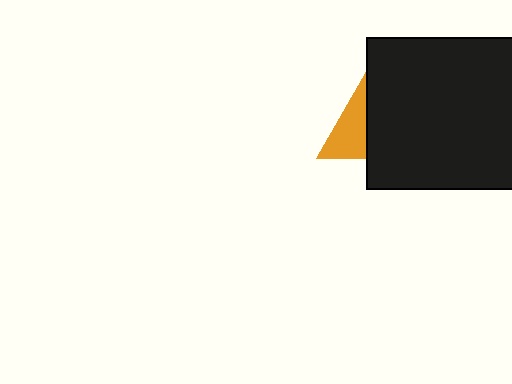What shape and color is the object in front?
The object in front is a black square.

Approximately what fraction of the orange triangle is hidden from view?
Roughly 52% of the orange triangle is hidden behind the black square.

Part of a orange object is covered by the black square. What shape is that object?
It is a triangle.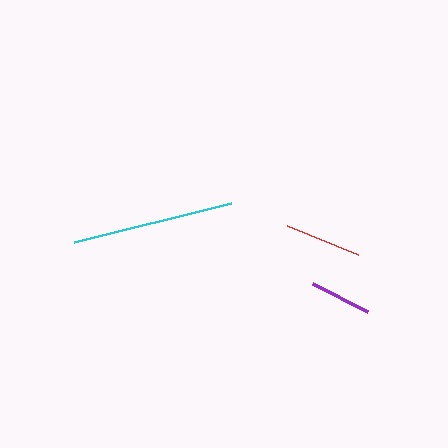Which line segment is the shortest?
The purple line is the shortest at approximately 61 pixels.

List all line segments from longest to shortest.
From longest to shortest: cyan, red, purple.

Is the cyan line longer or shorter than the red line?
The cyan line is longer than the red line.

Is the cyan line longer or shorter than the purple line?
The cyan line is longer than the purple line.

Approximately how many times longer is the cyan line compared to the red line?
The cyan line is approximately 2.1 times the length of the red line.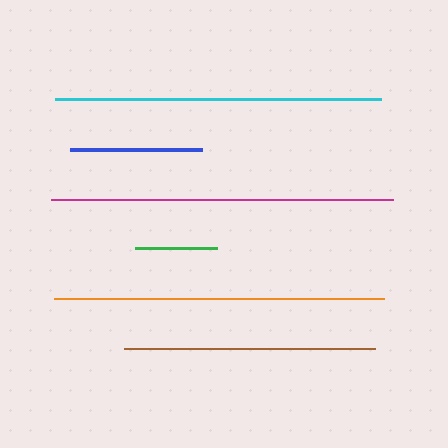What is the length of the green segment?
The green segment is approximately 82 pixels long.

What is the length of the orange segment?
The orange segment is approximately 330 pixels long.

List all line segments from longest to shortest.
From longest to shortest: magenta, orange, cyan, brown, blue, green.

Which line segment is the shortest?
The green line is the shortest at approximately 82 pixels.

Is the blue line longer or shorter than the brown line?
The brown line is longer than the blue line.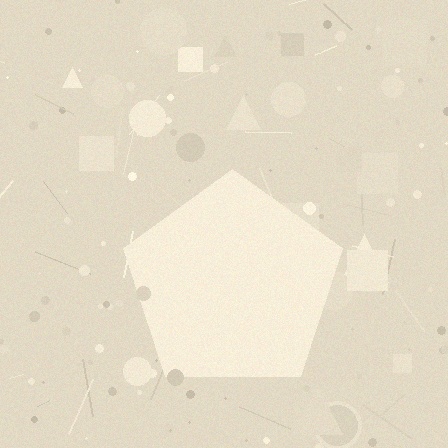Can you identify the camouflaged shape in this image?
The camouflaged shape is a pentagon.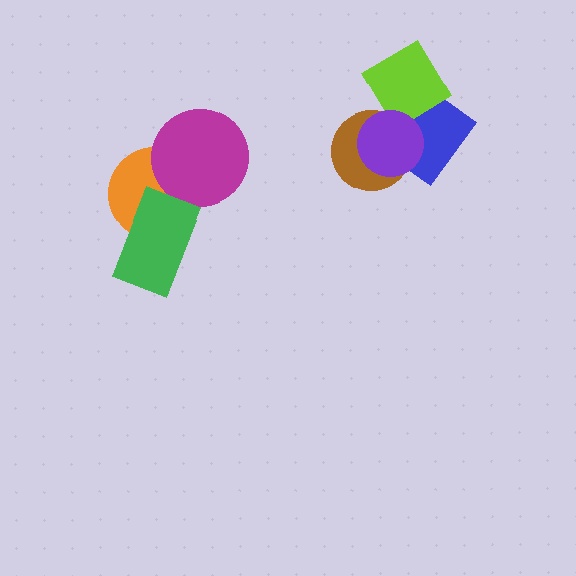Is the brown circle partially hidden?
Yes, it is partially covered by another shape.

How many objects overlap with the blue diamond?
3 objects overlap with the blue diamond.